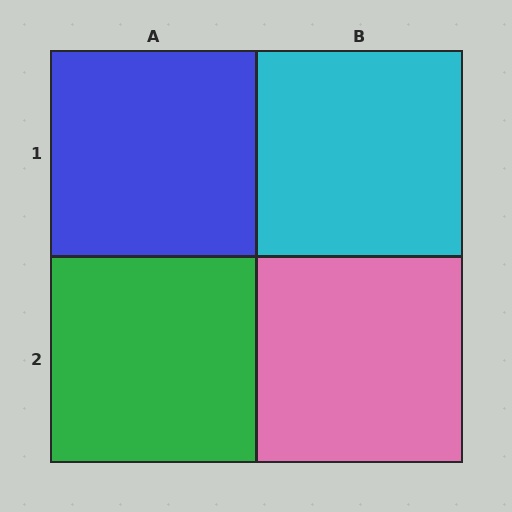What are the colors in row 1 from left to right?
Blue, cyan.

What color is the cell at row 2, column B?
Pink.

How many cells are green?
1 cell is green.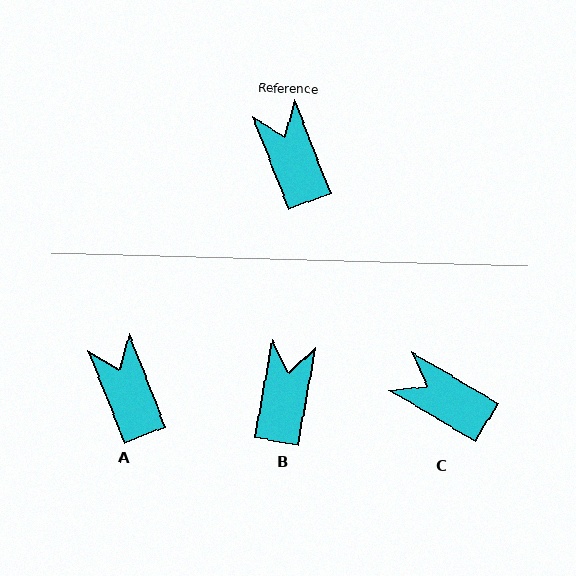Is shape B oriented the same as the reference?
No, it is off by about 32 degrees.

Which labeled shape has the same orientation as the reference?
A.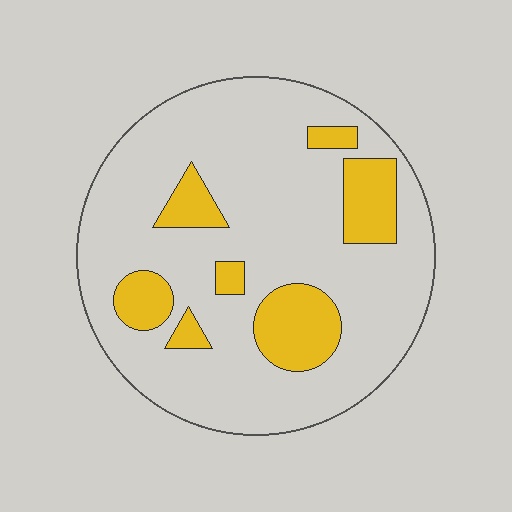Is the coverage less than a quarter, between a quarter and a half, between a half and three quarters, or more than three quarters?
Less than a quarter.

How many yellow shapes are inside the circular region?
7.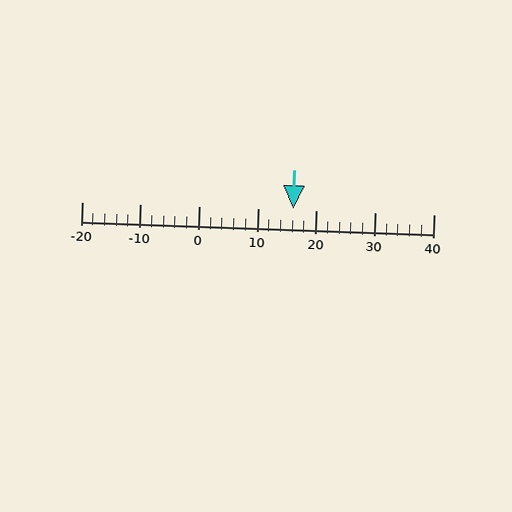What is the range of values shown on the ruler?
The ruler shows values from -20 to 40.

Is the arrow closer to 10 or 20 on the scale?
The arrow is closer to 20.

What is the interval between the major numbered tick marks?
The major tick marks are spaced 10 units apart.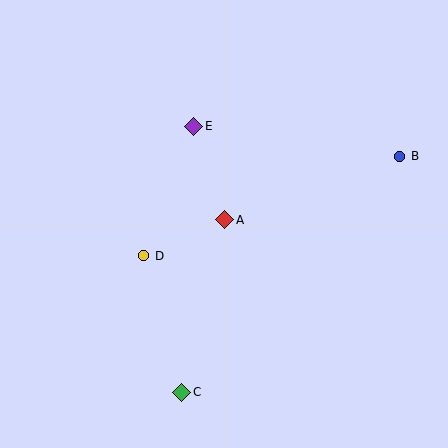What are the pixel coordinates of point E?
Point E is at (194, 126).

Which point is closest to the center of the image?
Point A at (225, 220) is closest to the center.